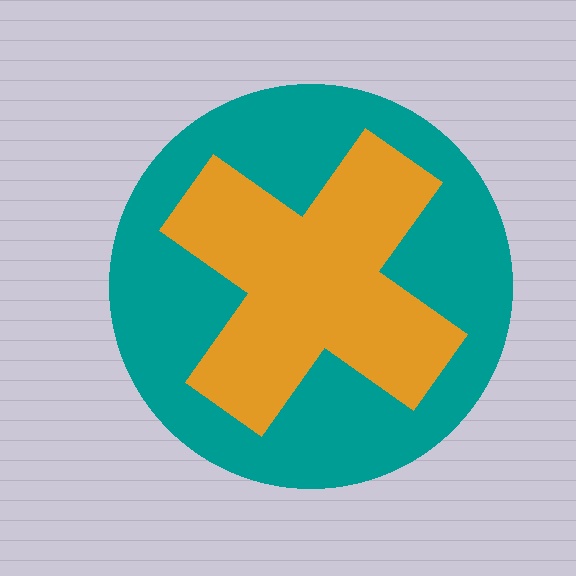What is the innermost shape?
The orange cross.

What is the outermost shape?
The teal circle.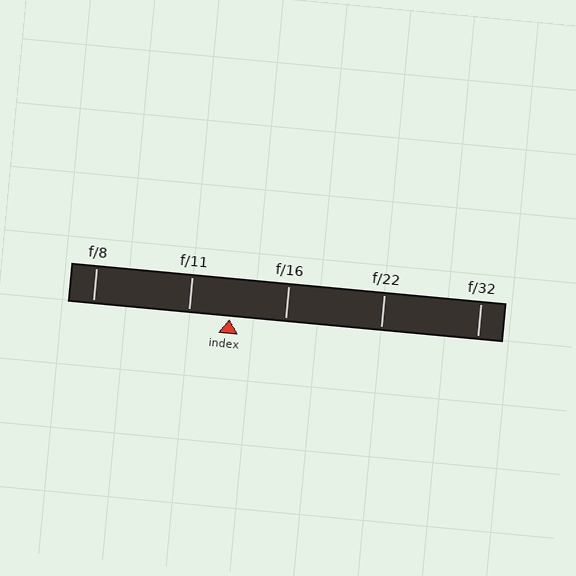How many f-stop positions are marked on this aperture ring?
There are 5 f-stop positions marked.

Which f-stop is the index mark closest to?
The index mark is closest to f/11.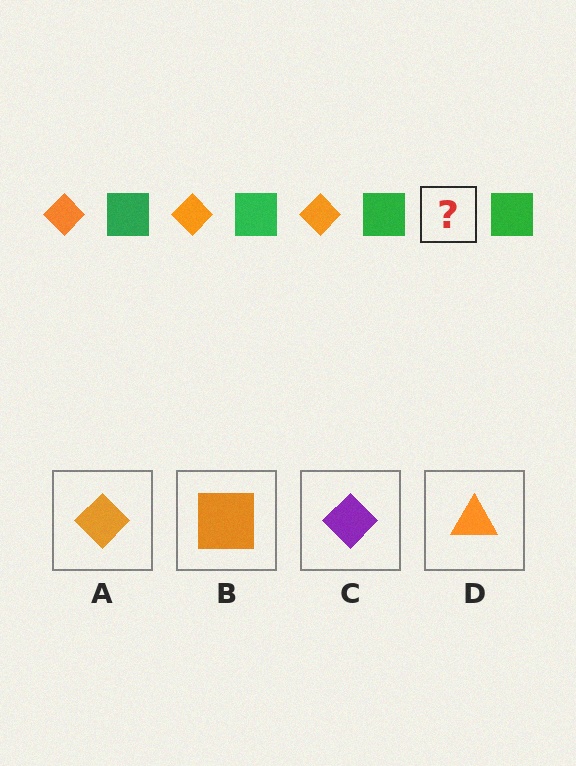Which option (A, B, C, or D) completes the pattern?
A.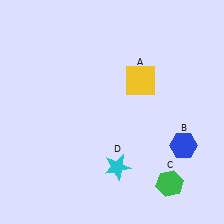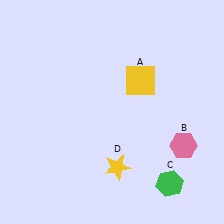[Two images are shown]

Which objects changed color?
B changed from blue to pink. D changed from cyan to yellow.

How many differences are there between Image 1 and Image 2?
There are 2 differences between the two images.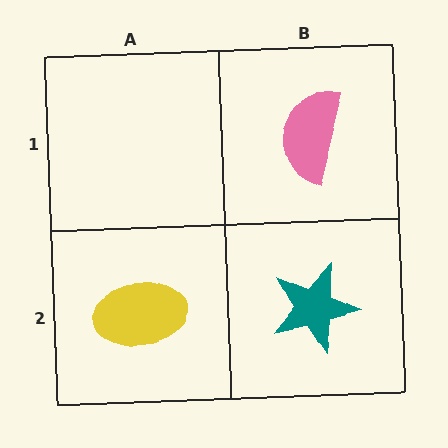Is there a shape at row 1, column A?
No, that cell is empty.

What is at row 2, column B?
A teal star.